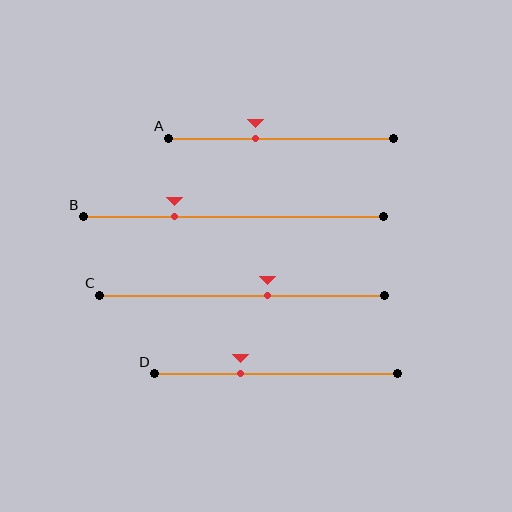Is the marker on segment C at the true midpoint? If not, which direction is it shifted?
No, the marker on segment C is shifted to the right by about 9% of the segment length.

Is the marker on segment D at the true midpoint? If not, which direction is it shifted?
No, the marker on segment D is shifted to the left by about 15% of the segment length.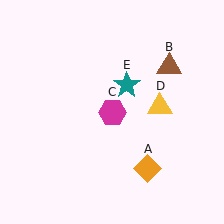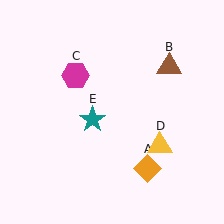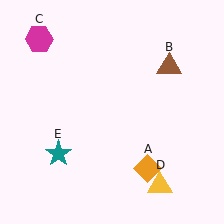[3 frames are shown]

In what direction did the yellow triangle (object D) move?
The yellow triangle (object D) moved down.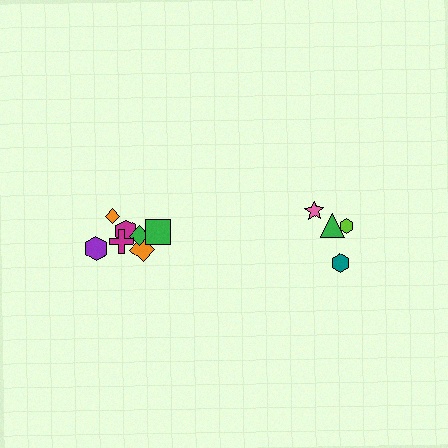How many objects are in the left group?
There are 8 objects.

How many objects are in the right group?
There are 4 objects.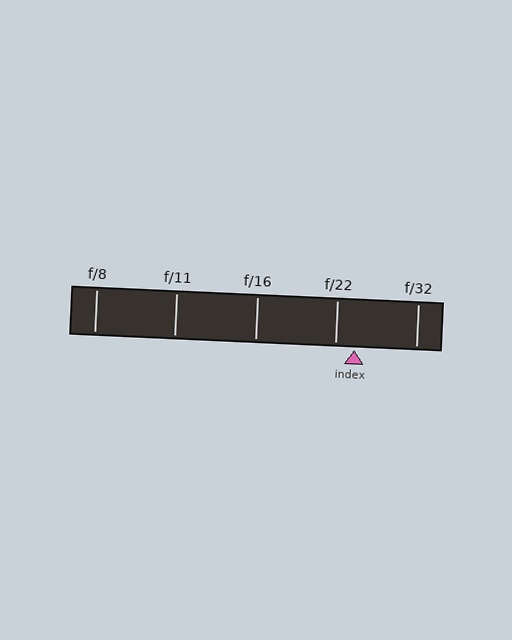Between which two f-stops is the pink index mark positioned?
The index mark is between f/22 and f/32.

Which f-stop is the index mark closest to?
The index mark is closest to f/22.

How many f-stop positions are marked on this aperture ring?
There are 5 f-stop positions marked.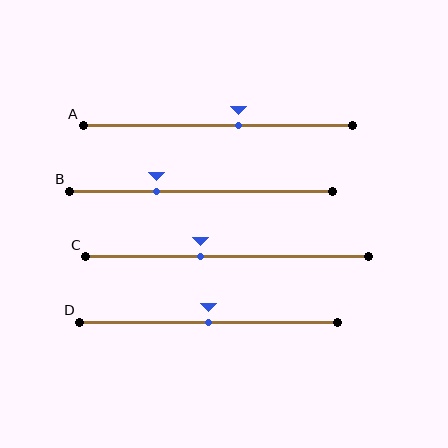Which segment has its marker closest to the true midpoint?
Segment D has its marker closest to the true midpoint.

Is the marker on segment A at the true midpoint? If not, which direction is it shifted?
No, the marker on segment A is shifted to the right by about 8% of the segment length.